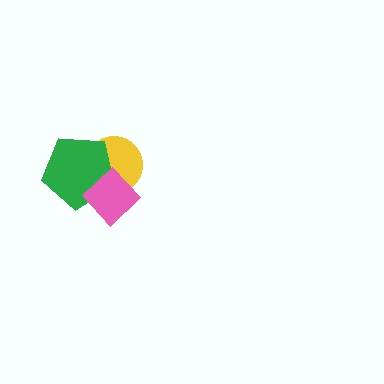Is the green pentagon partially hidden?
Yes, it is partially covered by another shape.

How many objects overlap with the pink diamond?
2 objects overlap with the pink diamond.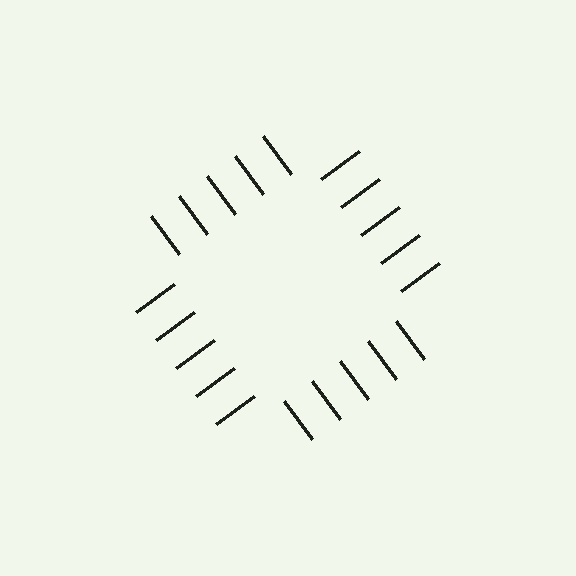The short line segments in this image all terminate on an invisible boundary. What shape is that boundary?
An illusory square — the line segments terminate on its edges but no continuous stroke is drawn.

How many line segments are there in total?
20 — 5 along each of the 4 edges.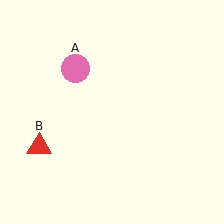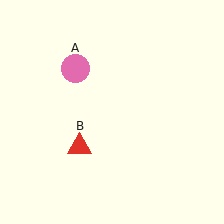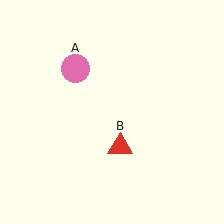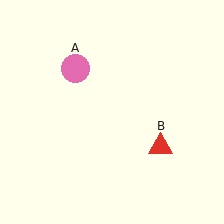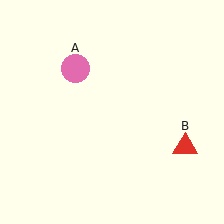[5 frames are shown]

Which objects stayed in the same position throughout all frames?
Pink circle (object A) remained stationary.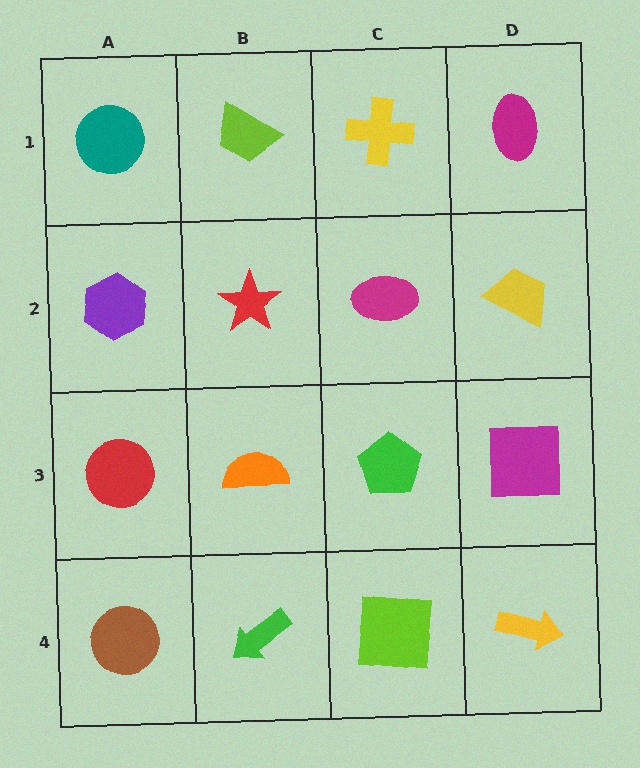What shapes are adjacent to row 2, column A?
A teal circle (row 1, column A), a red circle (row 3, column A), a red star (row 2, column B).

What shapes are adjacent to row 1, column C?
A magenta ellipse (row 2, column C), a lime trapezoid (row 1, column B), a magenta ellipse (row 1, column D).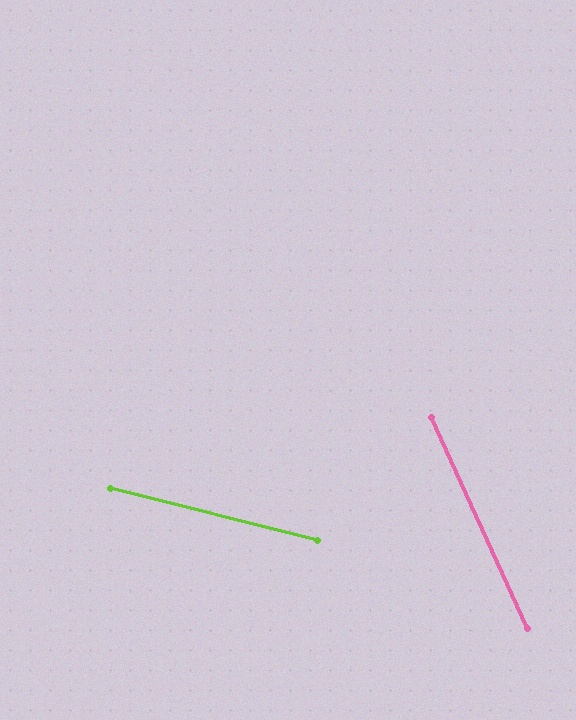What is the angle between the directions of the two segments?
Approximately 51 degrees.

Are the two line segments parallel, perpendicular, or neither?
Neither parallel nor perpendicular — they differ by about 51°.